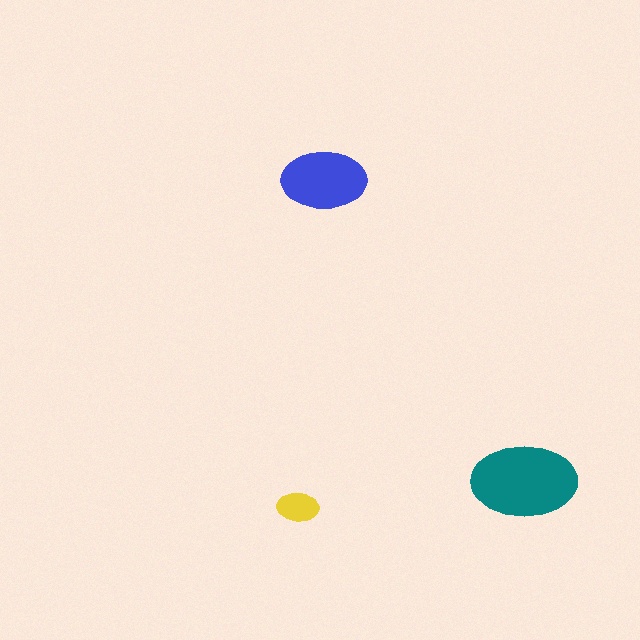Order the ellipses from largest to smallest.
the teal one, the blue one, the yellow one.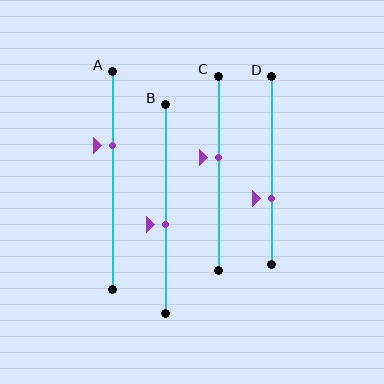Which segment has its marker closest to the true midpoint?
Segment B has its marker closest to the true midpoint.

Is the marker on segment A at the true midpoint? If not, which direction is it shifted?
No, the marker on segment A is shifted upward by about 16% of the segment length.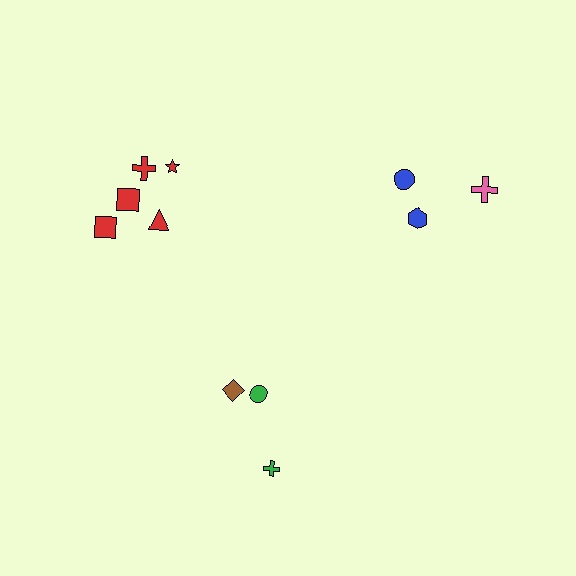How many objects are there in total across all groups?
There are 11 objects.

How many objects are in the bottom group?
There are 3 objects.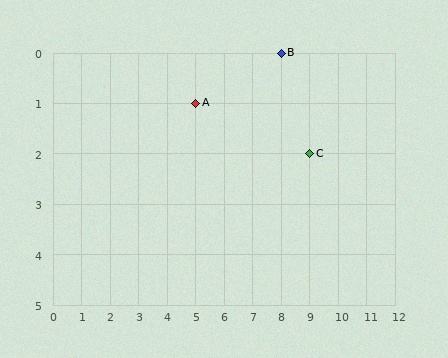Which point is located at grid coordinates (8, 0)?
Point B is at (8, 0).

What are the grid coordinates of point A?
Point A is at grid coordinates (5, 1).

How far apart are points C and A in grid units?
Points C and A are 4 columns and 1 row apart (about 4.1 grid units diagonally).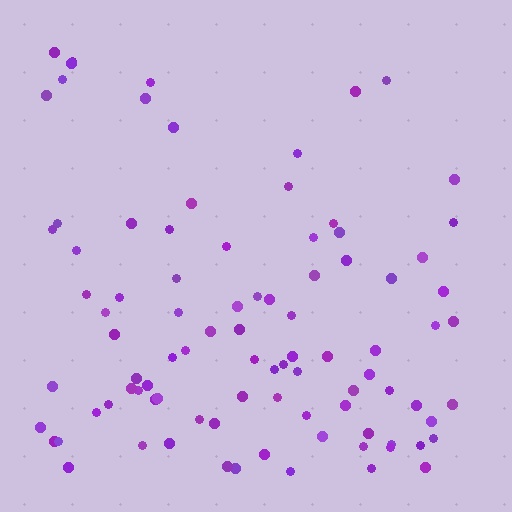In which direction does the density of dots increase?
From top to bottom, with the bottom side densest.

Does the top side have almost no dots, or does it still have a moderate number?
Still a moderate number, just noticeably fewer than the bottom.